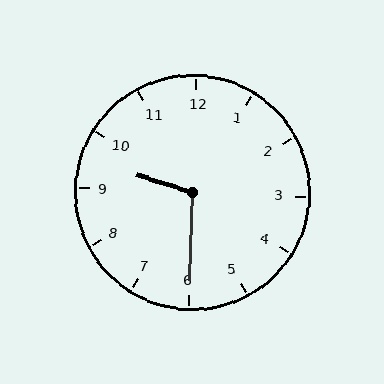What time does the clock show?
9:30.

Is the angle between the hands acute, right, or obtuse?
It is obtuse.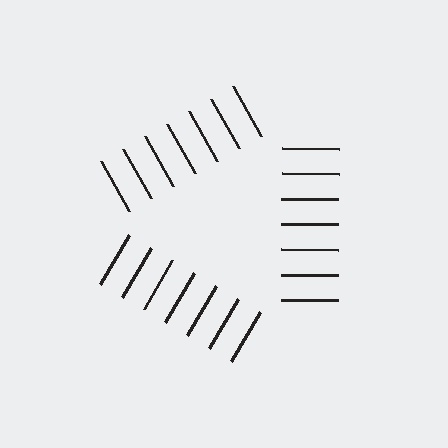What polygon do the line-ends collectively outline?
An illusory triangle — the line segments terminate on its edges but no continuous stroke is drawn.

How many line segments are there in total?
21 — 7 along each of the 3 edges.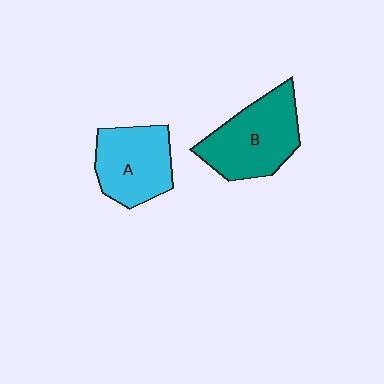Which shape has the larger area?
Shape B (teal).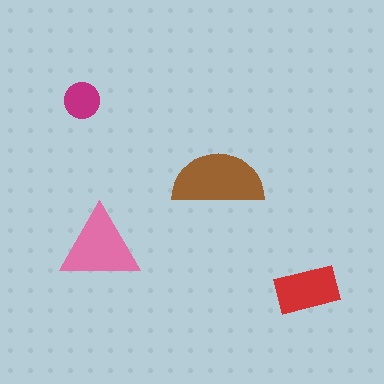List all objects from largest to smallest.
The brown semicircle, the pink triangle, the red rectangle, the magenta circle.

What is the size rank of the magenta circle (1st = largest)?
4th.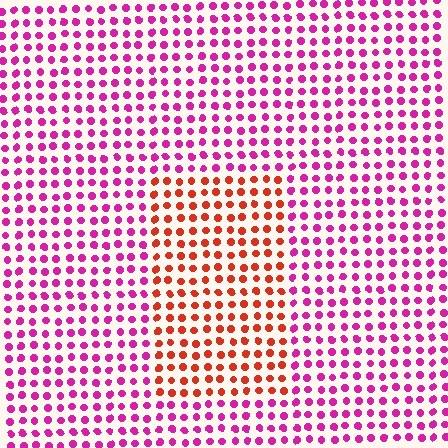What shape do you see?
I see a rectangle.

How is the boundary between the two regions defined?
The boundary is defined purely by a slight shift in hue (about 51 degrees). Spacing, size, and orientation are identical on both sides.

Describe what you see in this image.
The image is filled with small magenta elements in a uniform arrangement. A rectangle-shaped region is visible where the elements are tinted to a slightly different hue, forming a subtle color boundary.